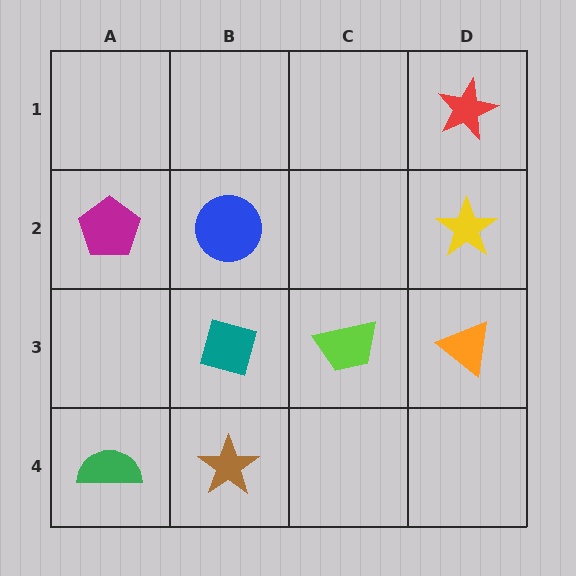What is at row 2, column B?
A blue circle.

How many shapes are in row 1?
1 shape.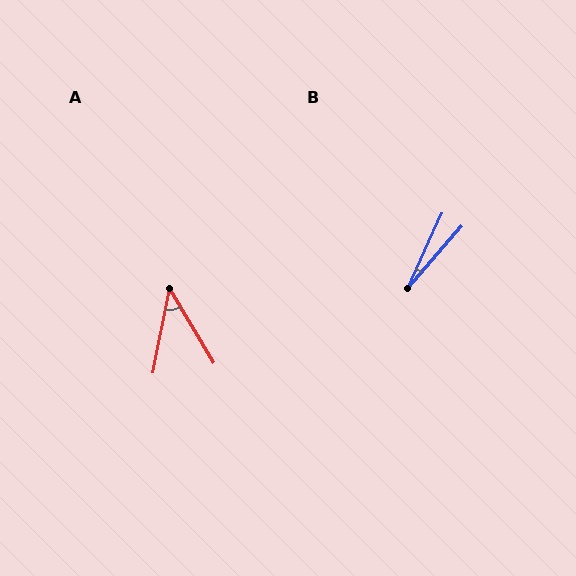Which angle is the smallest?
B, at approximately 17 degrees.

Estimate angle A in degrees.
Approximately 42 degrees.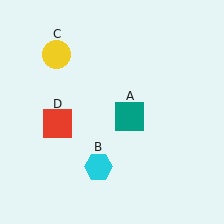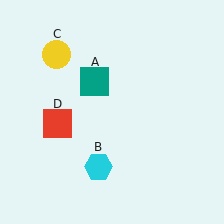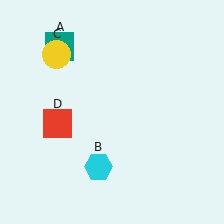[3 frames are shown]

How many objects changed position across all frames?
1 object changed position: teal square (object A).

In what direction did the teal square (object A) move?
The teal square (object A) moved up and to the left.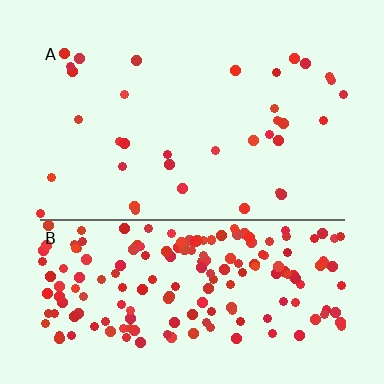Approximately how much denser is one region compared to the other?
Approximately 5.5× — region B over region A.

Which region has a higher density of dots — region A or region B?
B (the bottom).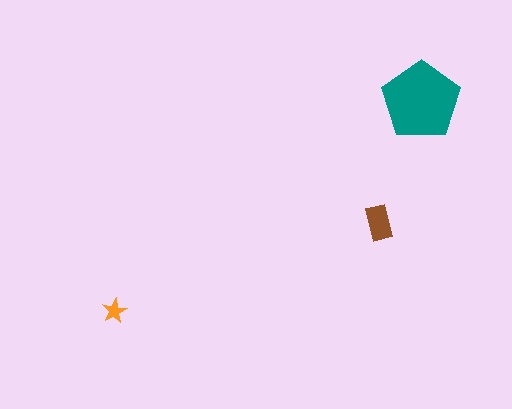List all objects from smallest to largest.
The orange star, the brown rectangle, the teal pentagon.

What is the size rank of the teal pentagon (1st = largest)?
1st.